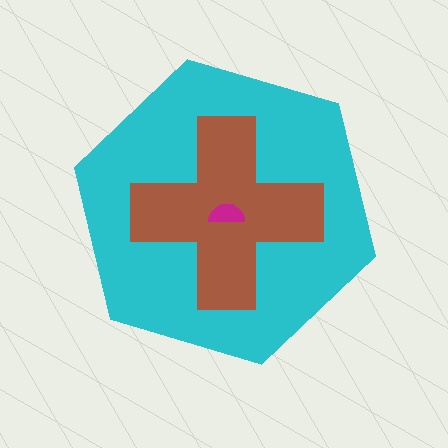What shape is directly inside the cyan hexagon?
The brown cross.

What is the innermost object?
The magenta semicircle.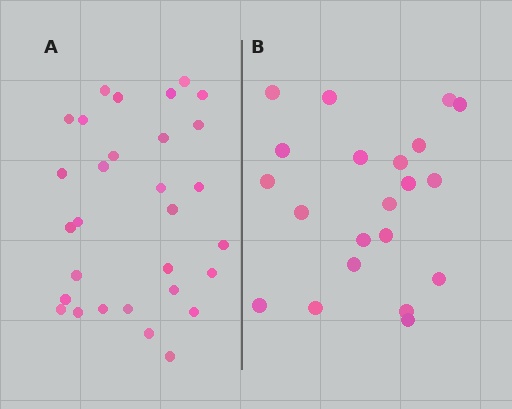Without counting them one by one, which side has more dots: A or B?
Region A (the left region) has more dots.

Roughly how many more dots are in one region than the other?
Region A has roughly 8 or so more dots than region B.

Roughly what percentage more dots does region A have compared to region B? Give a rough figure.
About 45% more.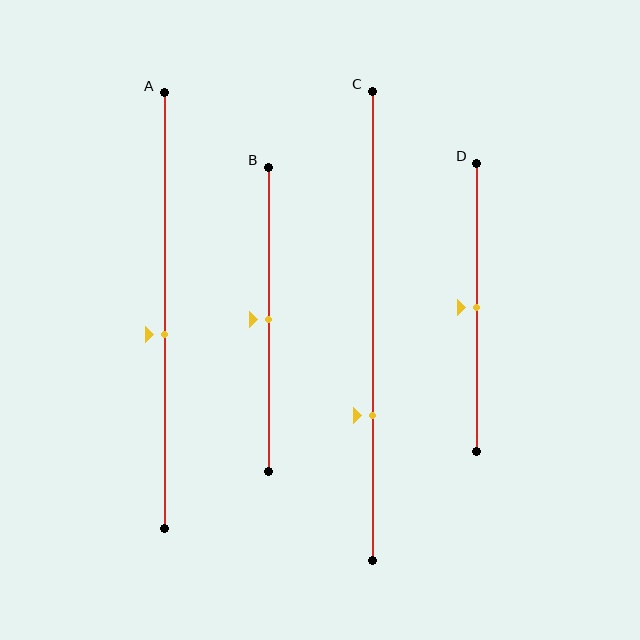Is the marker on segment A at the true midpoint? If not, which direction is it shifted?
No, the marker on segment A is shifted downward by about 5% of the segment length.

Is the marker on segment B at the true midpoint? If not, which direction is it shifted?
Yes, the marker on segment B is at the true midpoint.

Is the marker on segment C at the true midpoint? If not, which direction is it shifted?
No, the marker on segment C is shifted downward by about 19% of the segment length.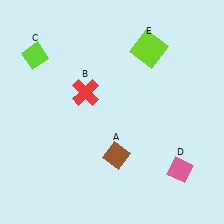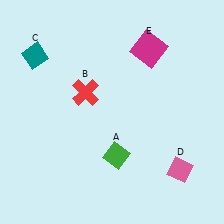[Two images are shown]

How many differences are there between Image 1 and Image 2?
There are 3 differences between the two images.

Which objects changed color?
A changed from brown to green. C changed from lime to teal. E changed from lime to magenta.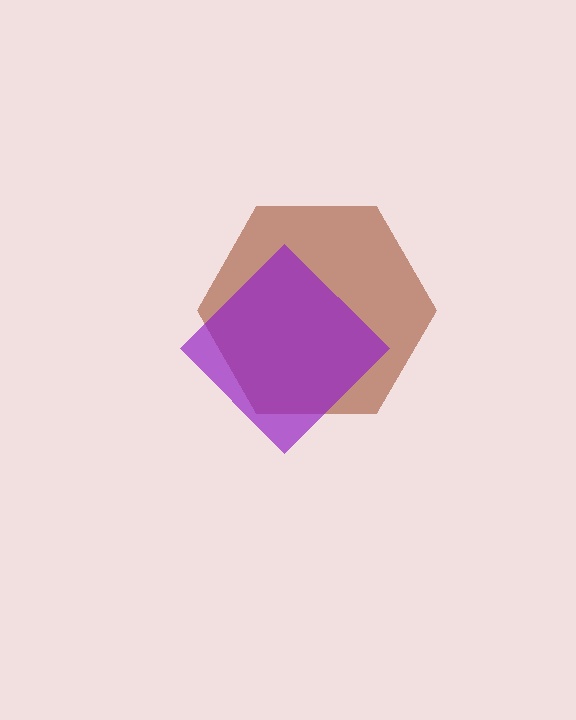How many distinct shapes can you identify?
There are 2 distinct shapes: a brown hexagon, a purple diamond.